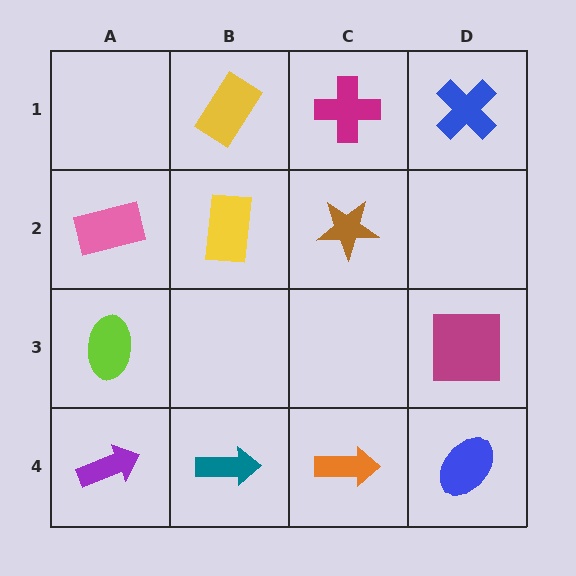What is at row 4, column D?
A blue ellipse.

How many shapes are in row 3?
2 shapes.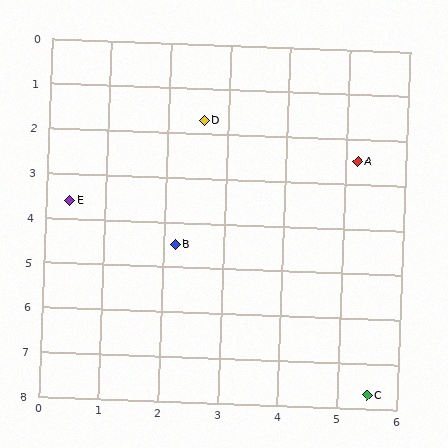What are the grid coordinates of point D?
Point D is at approximately (2.6, 1.7).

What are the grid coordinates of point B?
Point B is at approximately (2.2, 4.5).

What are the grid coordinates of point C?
Point C is at approximately (5.5, 7.7).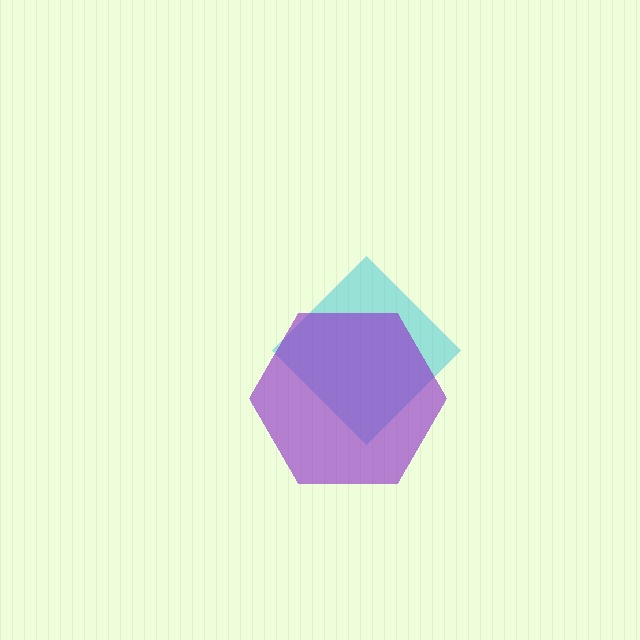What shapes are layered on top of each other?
The layered shapes are: a cyan diamond, a purple hexagon.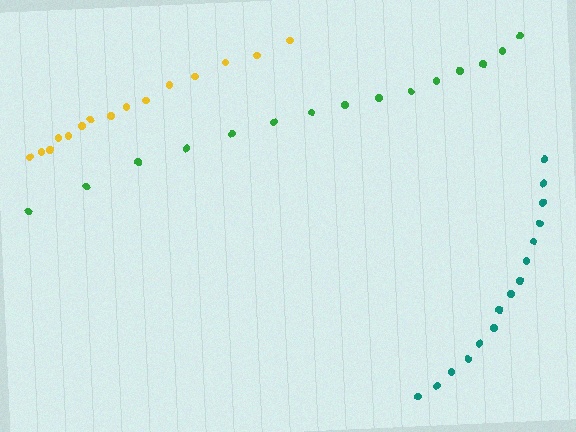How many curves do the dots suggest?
There are 3 distinct paths.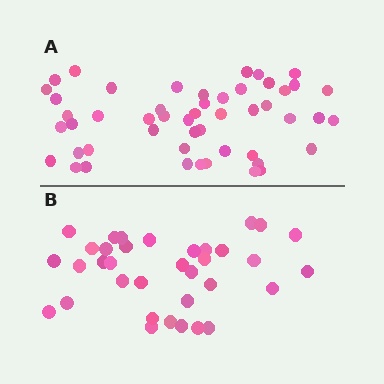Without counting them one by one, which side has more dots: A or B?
Region A (the top region) has more dots.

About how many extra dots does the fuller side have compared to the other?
Region A has approximately 15 more dots than region B.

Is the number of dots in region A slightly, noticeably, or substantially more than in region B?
Region A has noticeably more, but not dramatically so. The ratio is roughly 1.4 to 1.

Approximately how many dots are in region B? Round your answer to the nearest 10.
About 40 dots. (The exact count is 35, which rounds to 40.)